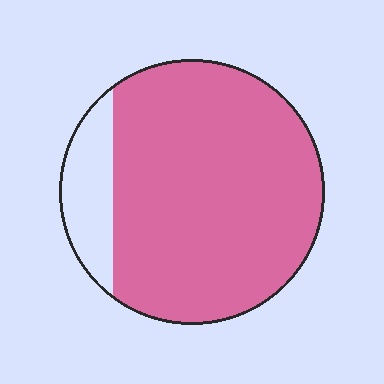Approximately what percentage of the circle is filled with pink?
Approximately 85%.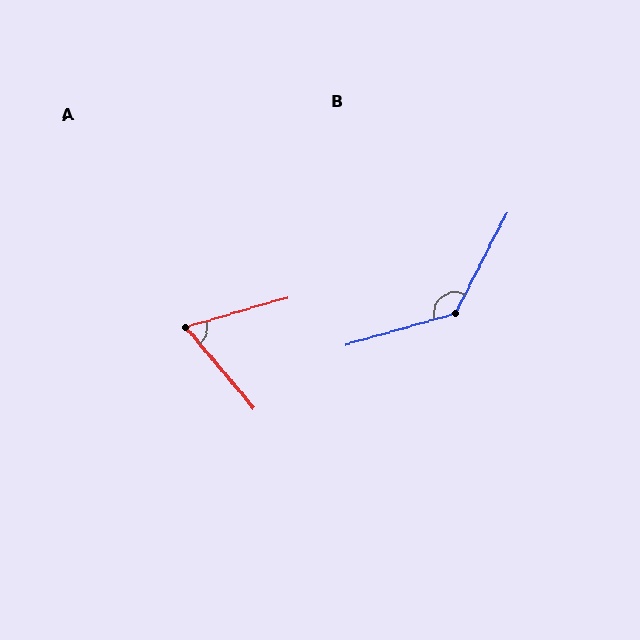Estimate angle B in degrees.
Approximately 133 degrees.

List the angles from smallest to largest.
A (66°), B (133°).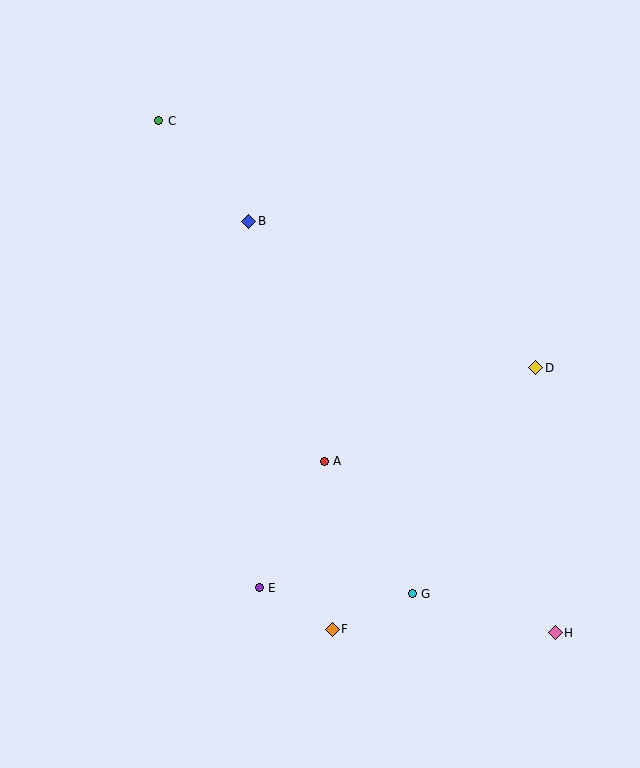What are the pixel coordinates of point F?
Point F is at (332, 629).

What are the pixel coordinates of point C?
Point C is at (159, 121).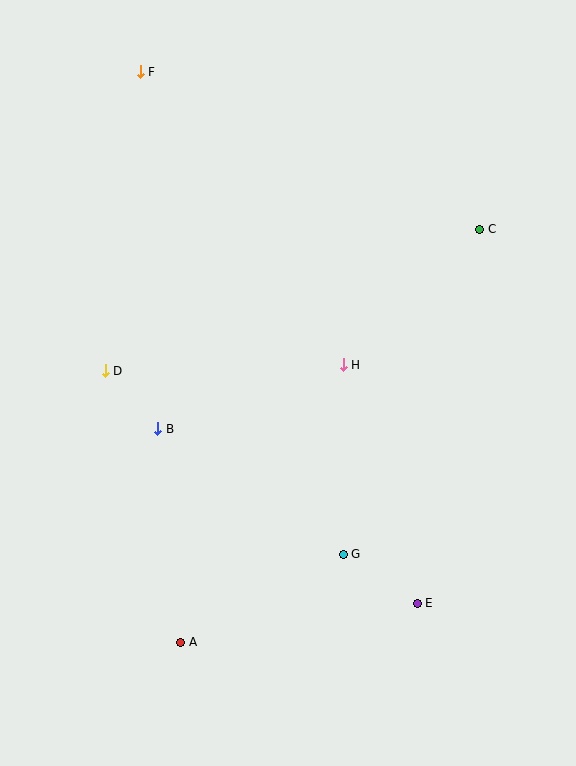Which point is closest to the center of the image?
Point H at (343, 365) is closest to the center.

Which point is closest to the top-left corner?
Point F is closest to the top-left corner.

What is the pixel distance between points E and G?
The distance between E and G is 88 pixels.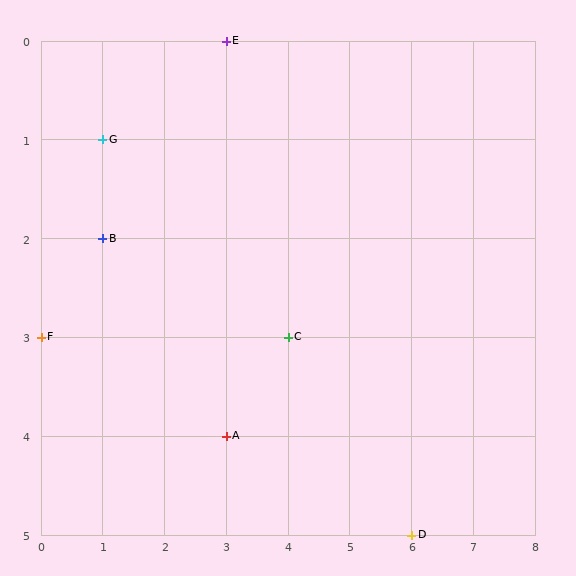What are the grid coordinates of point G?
Point G is at grid coordinates (1, 1).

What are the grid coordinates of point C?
Point C is at grid coordinates (4, 3).